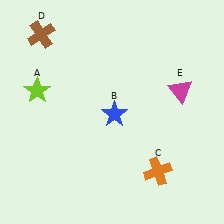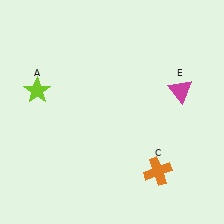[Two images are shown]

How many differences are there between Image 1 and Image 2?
There are 2 differences between the two images.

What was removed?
The brown cross (D), the blue star (B) were removed in Image 2.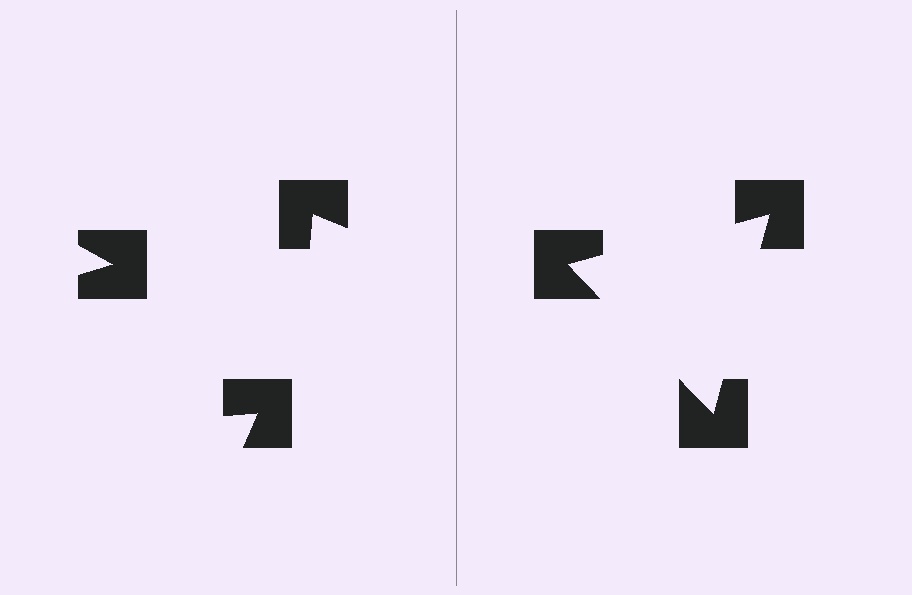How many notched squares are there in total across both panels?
6 — 3 on each side.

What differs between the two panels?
The notched squares are positioned identically on both sides; only the wedge orientations differ. On the right they align to a triangle; on the left they are misaligned.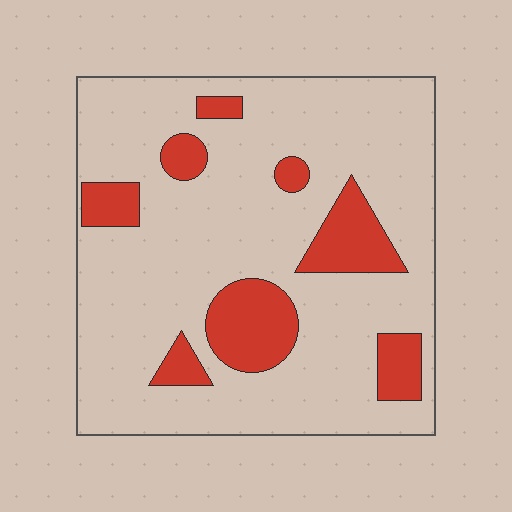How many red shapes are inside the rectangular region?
8.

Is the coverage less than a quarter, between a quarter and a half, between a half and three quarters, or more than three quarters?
Less than a quarter.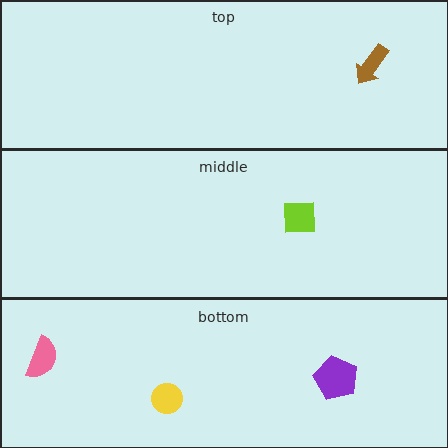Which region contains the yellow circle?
The bottom region.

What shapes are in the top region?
The brown arrow.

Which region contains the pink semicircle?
The bottom region.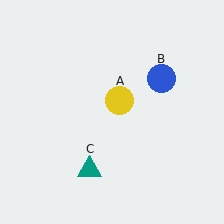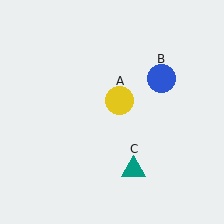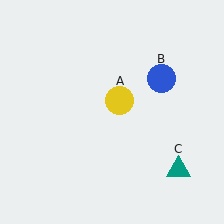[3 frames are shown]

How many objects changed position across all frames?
1 object changed position: teal triangle (object C).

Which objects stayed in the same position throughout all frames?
Yellow circle (object A) and blue circle (object B) remained stationary.